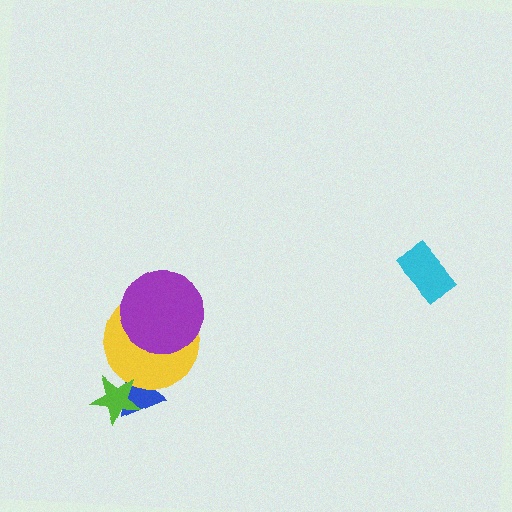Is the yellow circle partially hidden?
Yes, it is partially covered by another shape.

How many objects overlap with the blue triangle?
2 objects overlap with the blue triangle.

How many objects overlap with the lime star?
1 object overlaps with the lime star.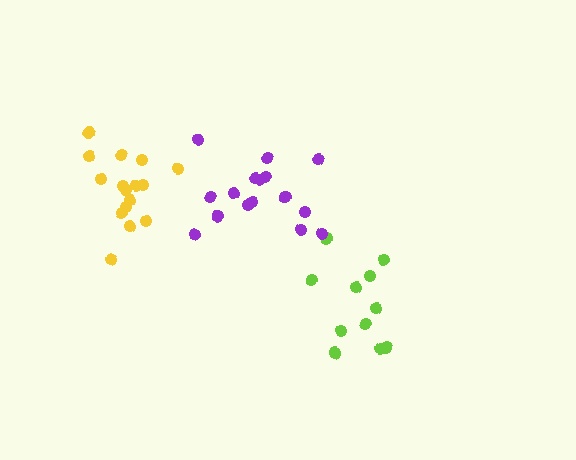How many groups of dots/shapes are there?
There are 3 groups.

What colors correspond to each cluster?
The clusters are colored: yellow, lime, purple.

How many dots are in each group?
Group 1: 16 dots, Group 2: 11 dots, Group 3: 16 dots (43 total).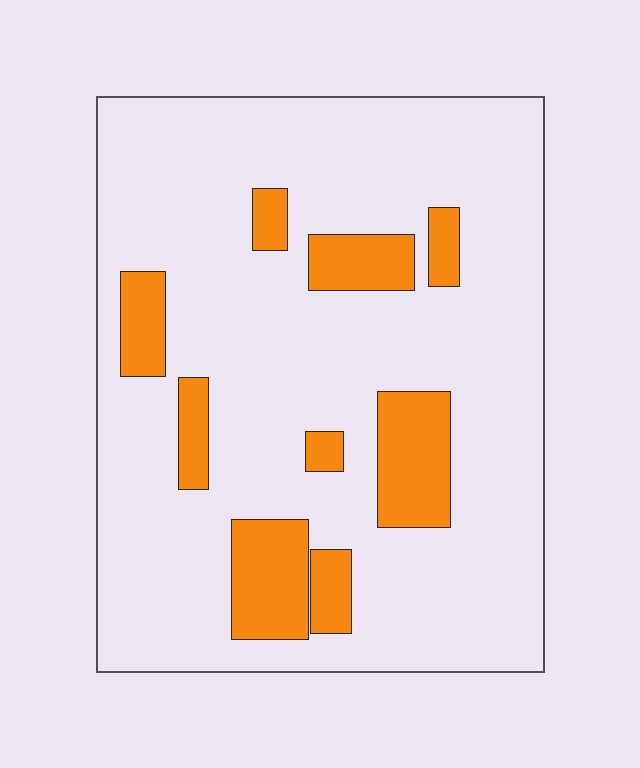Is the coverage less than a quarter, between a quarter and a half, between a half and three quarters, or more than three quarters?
Less than a quarter.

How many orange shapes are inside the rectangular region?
9.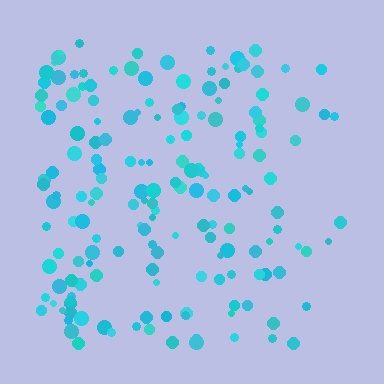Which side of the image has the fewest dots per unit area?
The right.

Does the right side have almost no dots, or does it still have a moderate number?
Still a moderate number, just noticeably fewer than the left.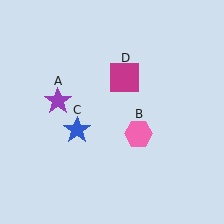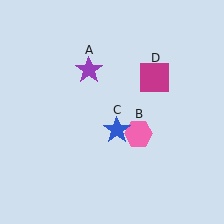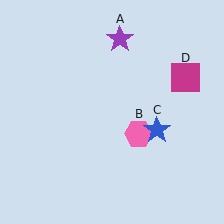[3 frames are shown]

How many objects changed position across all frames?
3 objects changed position: purple star (object A), blue star (object C), magenta square (object D).